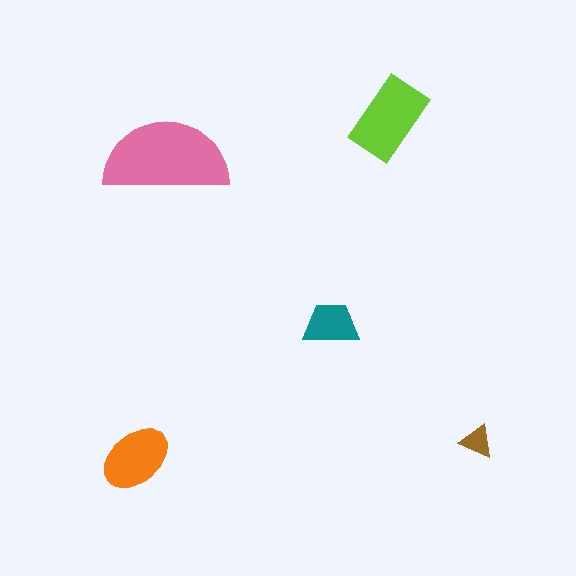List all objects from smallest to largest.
The brown triangle, the teal trapezoid, the orange ellipse, the lime rectangle, the pink semicircle.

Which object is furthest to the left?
The orange ellipse is leftmost.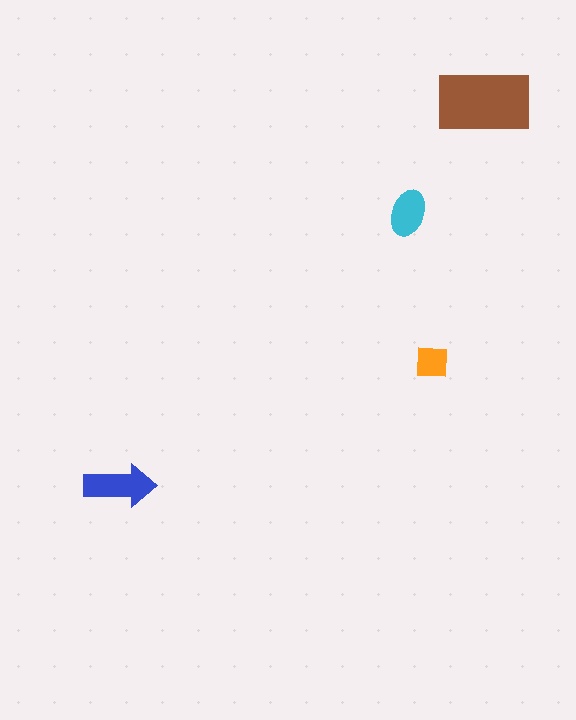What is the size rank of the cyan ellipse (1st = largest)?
3rd.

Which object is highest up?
The brown rectangle is topmost.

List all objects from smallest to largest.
The orange square, the cyan ellipse, the blue arrow, the brown rectangle.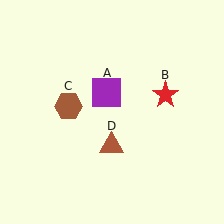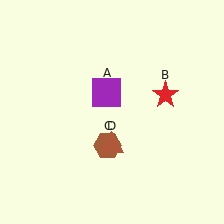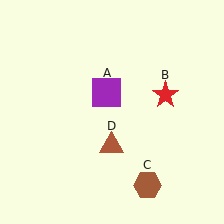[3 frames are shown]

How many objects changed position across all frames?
1 object changed position: brown hexagon (object C).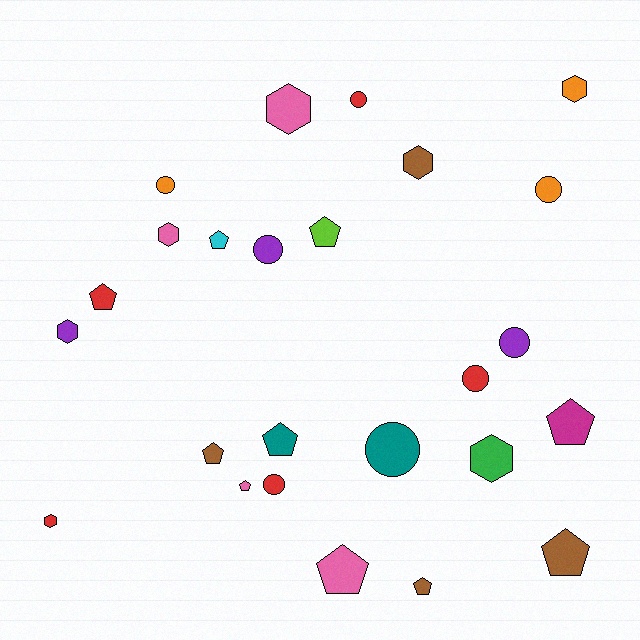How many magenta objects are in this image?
There is 1 magenta object.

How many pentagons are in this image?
There are 10 pentagons.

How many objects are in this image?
There are 25 objects.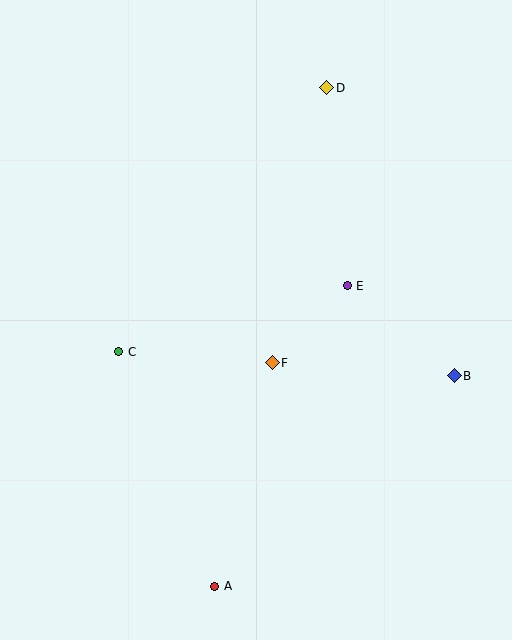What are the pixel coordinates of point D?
Point D is at (327, 88).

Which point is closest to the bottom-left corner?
Point A is closest to the bottom-left corner.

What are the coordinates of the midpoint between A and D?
The midpoint between A and D is at (271, 337).